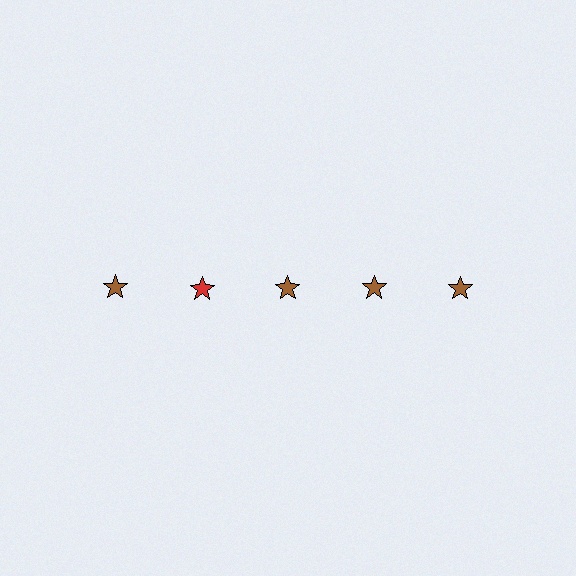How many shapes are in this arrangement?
There are 5 shapes arranged in a grid pattern.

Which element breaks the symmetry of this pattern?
The red star in the top row, second from left column breaks the symmetry. All other shapes are brown stars.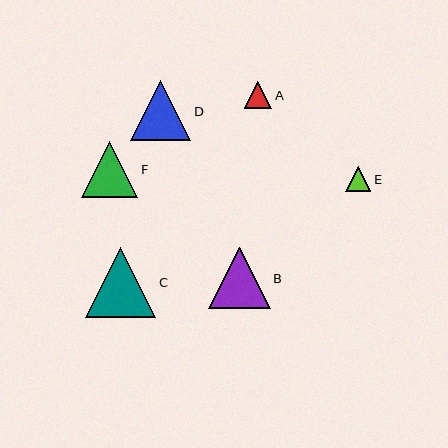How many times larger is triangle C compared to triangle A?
Triangle C is approximately 2.6 times the size of triangle A.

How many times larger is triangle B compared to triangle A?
Triangle B is approximately 2.2 times the size of triangle A.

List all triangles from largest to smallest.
From largest to smallest: C, B, D, F, A, E.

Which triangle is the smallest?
Triangle E is the smallest with a size of approximately 25 pixels.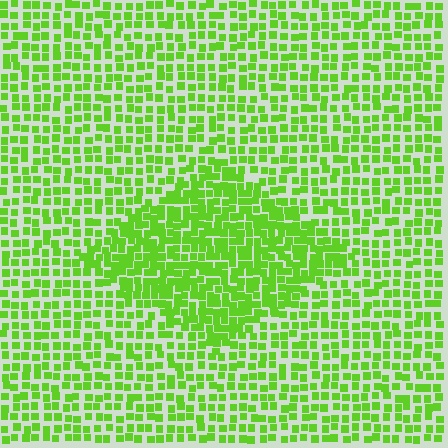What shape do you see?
I see a diamond.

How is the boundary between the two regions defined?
The boundary is defined by a change in element density (approximately 1.7x ratio). All elements are the same color, size, and shape.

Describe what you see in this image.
The image contains small lime elements arranged at two different densities. A diamond-shaped region is visible where the elements are more densely packed than the surrounding area.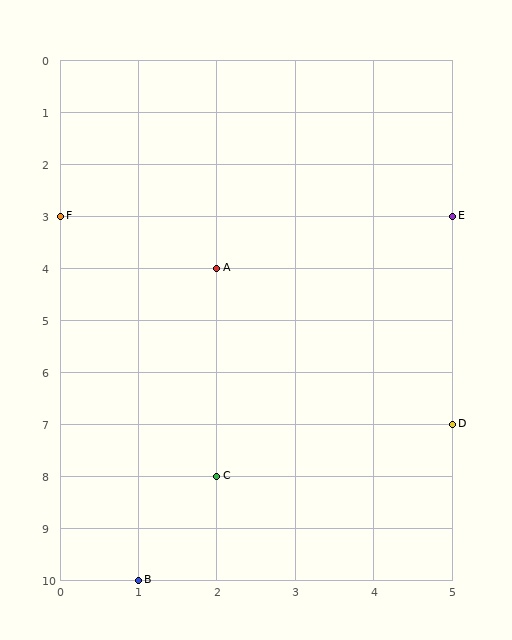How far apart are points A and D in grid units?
Points A and D are 3 columns and 3 rows apart (about 4.2 grid units diagonally).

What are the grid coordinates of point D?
Point D is at grid coordinates (5, 7).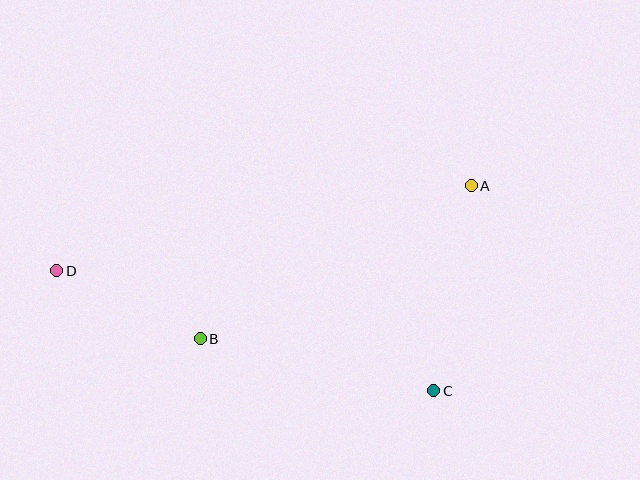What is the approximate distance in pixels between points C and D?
The distance between C and D is approximately 396 pixels.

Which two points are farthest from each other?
Points A and D are farthest from each other.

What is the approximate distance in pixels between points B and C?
The distance between B and C is approximately 239 pixels.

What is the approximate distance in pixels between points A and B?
The distance between A and B is approximately 312 pixels.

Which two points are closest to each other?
Points B and D are closest to each other.